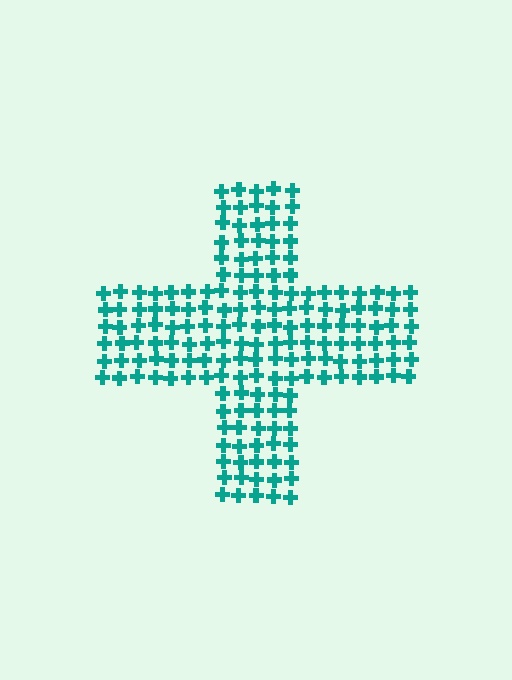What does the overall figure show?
The overall figure shows a cross.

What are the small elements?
The small elements are crosses.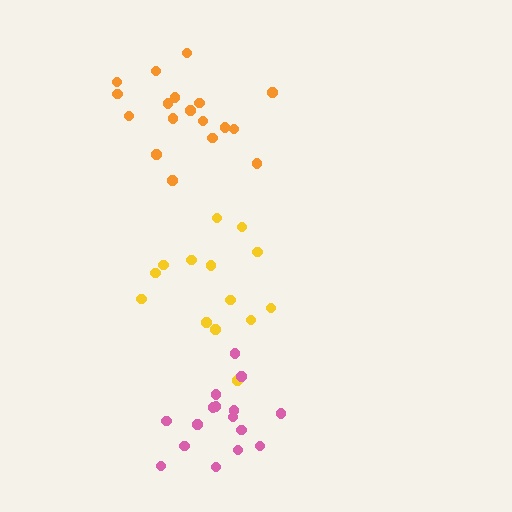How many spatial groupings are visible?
There are 3 spatial groupings.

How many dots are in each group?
Group 1: 14 dots, Group 2: 18 dots, Group 3: 16 dots (48 total).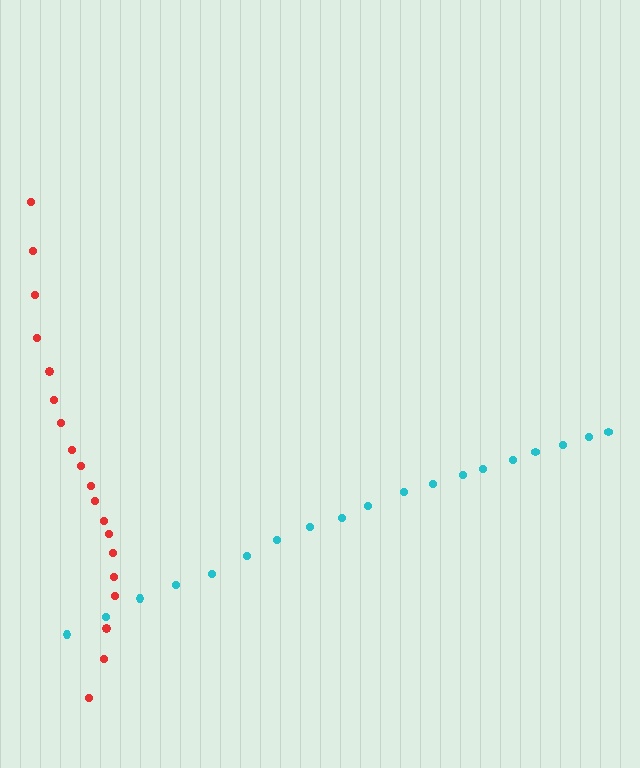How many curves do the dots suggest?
There are 2 distinct paths.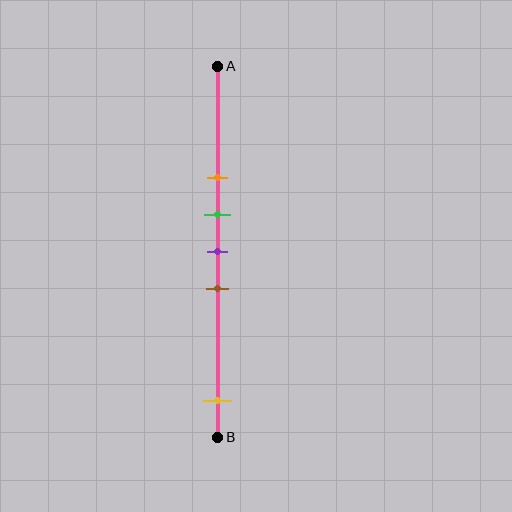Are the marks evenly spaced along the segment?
No, the marks are not evenly spaced.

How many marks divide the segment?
There are 5 marks dividing the segment.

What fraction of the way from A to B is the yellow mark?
The yellow mark is approximately 90% (0.9) of the way from A to B.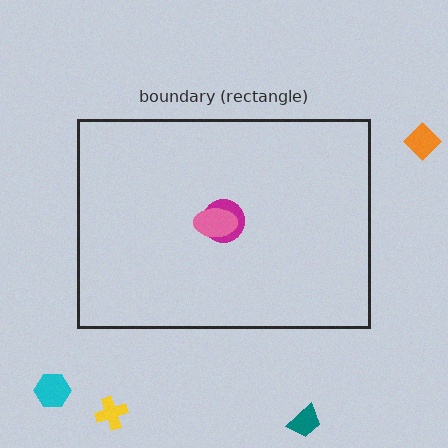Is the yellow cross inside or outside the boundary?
Outside.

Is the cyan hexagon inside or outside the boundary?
Outside.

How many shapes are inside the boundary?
2 inside, 4 outside.